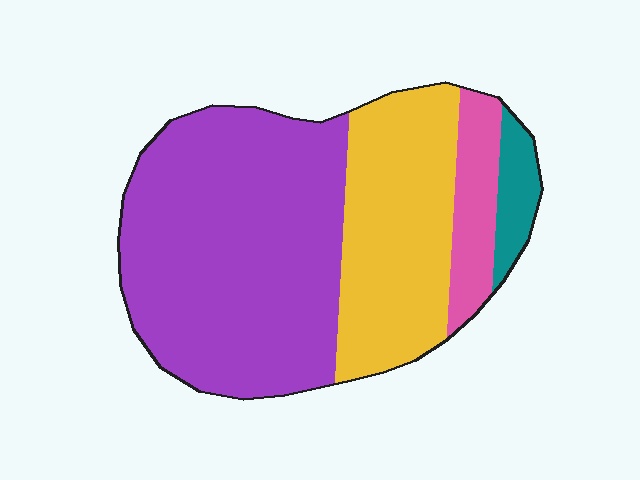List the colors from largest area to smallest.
From largest to smallest: purple, yellow, pink, teal.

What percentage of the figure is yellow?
Yellow covers around 30% of the figure.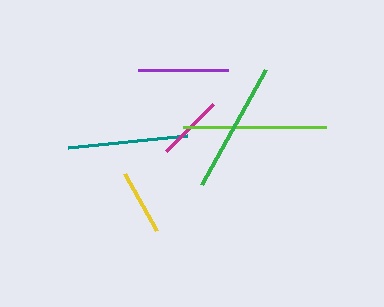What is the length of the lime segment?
The lime segment is approximately 144 pixels long.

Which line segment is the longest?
The lime line is the longest at approximately 144 pixels.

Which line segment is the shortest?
The yellow line is the shortest at approximately 66 pixels.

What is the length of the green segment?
The green segment is approximately 131 pixels long.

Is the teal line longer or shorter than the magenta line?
The teal line is longer than the magenta line.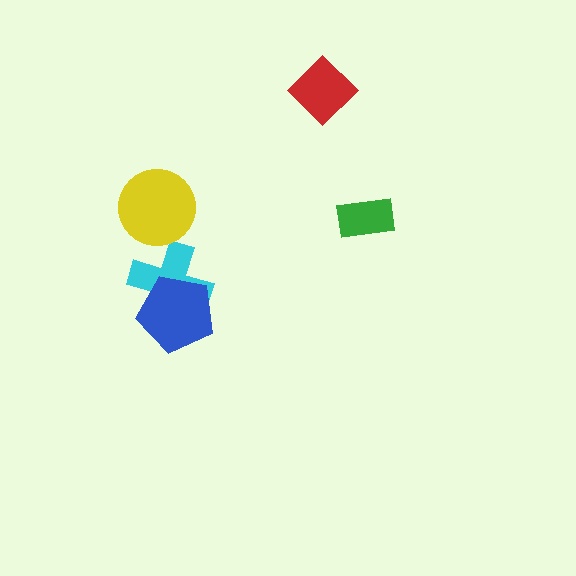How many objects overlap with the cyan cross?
1 object overlaps with the cyan cross.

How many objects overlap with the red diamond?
0 objects overlap with the red diamond.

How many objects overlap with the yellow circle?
0 objects overlap with the yellow circle.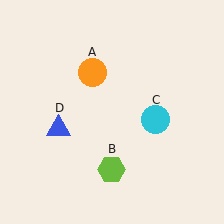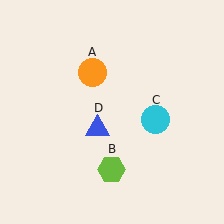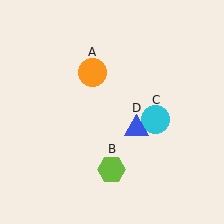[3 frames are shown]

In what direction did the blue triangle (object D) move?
The blue triangle (object D) moved right.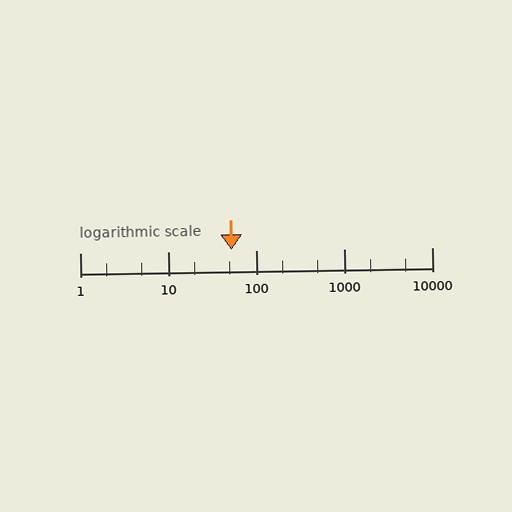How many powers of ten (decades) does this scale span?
The scale spans 4 decades, from 1 to 10000.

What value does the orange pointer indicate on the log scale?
The pointer indicates approximately 53.